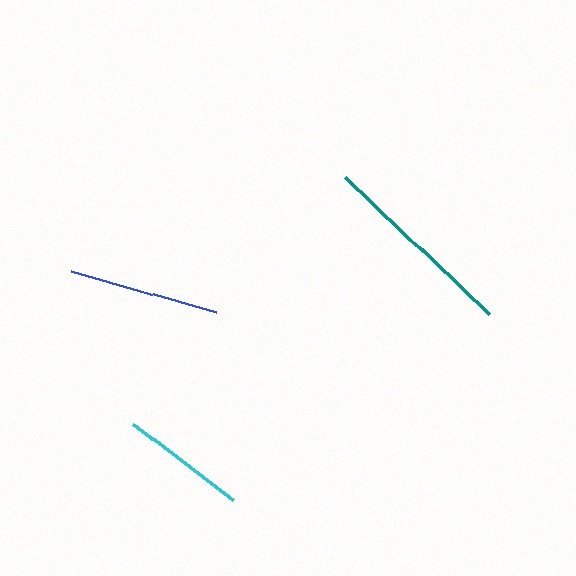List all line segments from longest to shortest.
From longest to shortest: teal, blue, cyan.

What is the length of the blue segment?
The blue segment is approximately 151 pixels long.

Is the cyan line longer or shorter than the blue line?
The blue line is longer than the cyan line.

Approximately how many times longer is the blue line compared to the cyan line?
The blue line is approximately 1.2 times the length of the cyan line.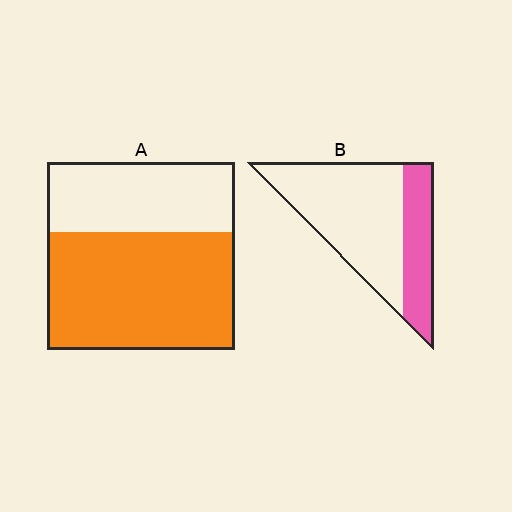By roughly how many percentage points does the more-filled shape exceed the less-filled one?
By roughly 30 percentage points (A over B).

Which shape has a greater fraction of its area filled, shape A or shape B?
Shape A.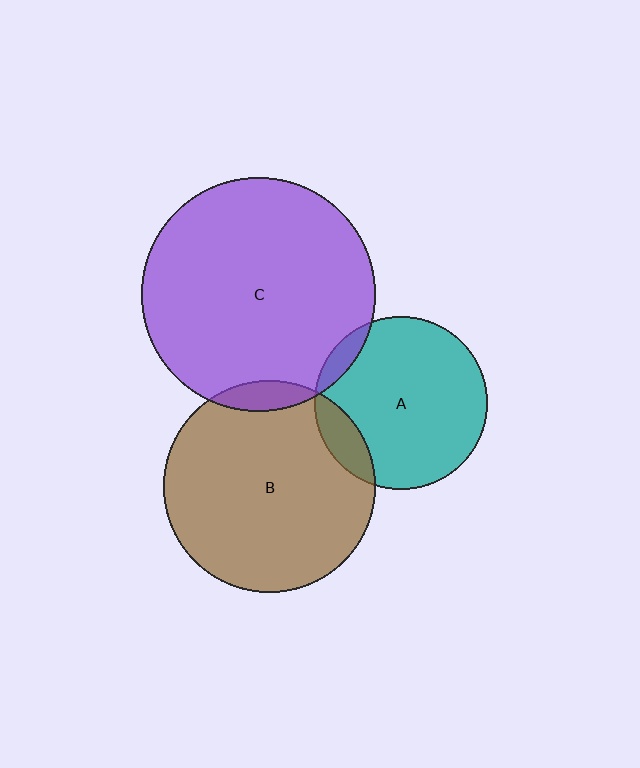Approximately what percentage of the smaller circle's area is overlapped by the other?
Approximately 5%.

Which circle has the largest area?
Circle C (purple).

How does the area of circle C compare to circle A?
Approximately 1.8 times.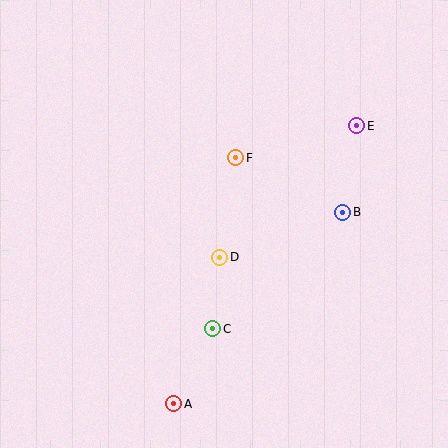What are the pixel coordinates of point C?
Point C is at (213, 329).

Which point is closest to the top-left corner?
Point F is closest to the top-left corner.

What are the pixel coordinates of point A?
Point A is at (174, 404).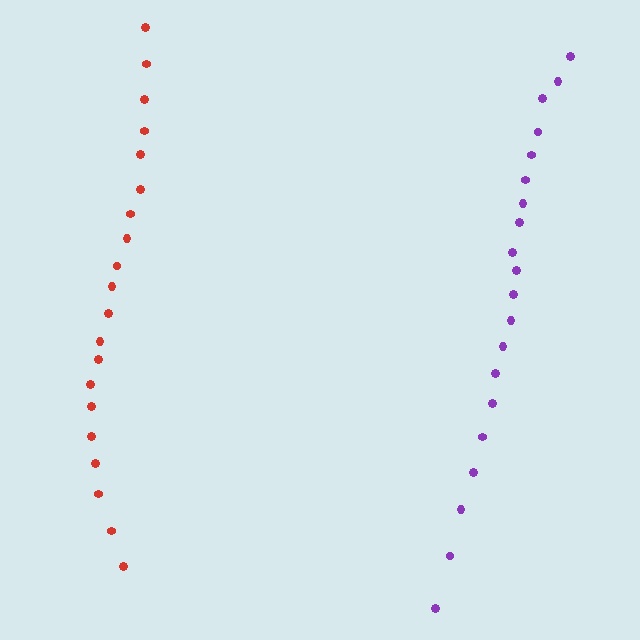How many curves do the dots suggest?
There are 2 distinct paths.